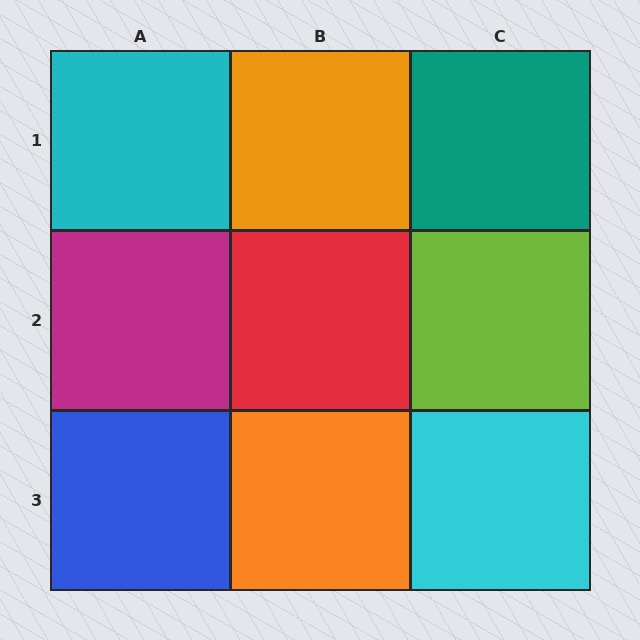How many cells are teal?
1 cell is teal.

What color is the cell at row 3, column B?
Orange.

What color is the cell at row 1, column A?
Cyan.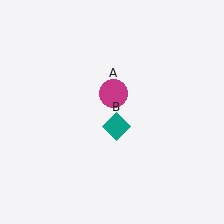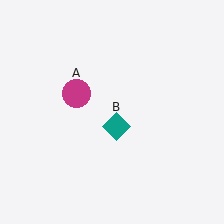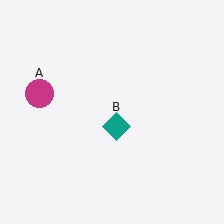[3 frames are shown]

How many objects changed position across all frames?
1 object changed position: magenta circle (object A).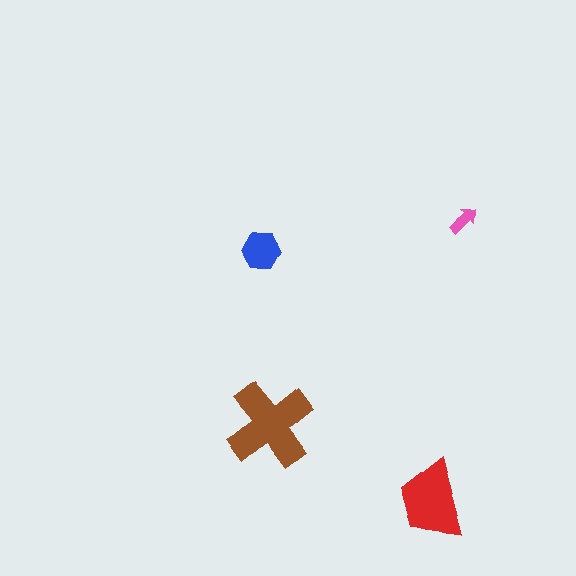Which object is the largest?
The brown cross.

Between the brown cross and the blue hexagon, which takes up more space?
The brown cross.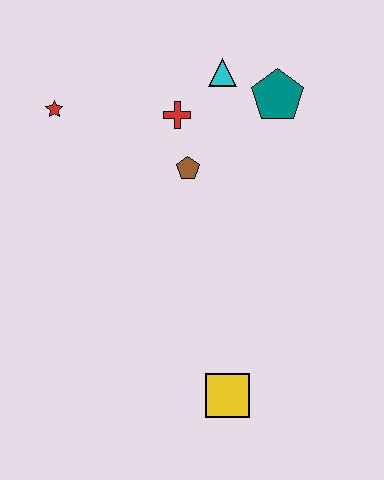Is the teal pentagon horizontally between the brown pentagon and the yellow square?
No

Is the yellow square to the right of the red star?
Yes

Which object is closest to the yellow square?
The brown pentagon is closest to the yellow square.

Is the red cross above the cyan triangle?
No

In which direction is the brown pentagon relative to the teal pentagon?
The brown pentagon is to the left of the teal pentagon.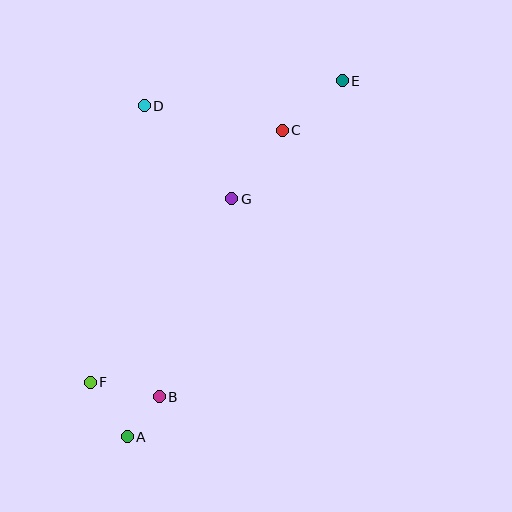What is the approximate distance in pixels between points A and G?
The distance between A and G is approximately 260 pixels.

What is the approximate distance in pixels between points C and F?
The distance between C and F is approximately 317 pixels.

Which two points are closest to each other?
Points A and B are closest to each other.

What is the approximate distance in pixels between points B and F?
The distance between B and F is approximately 71 pixels.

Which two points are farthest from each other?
Points A and E are farthest from each other.